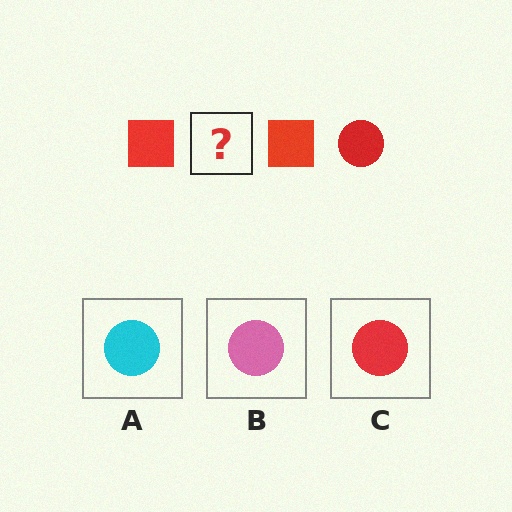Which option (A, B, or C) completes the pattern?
C.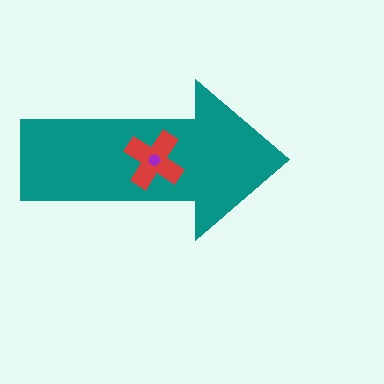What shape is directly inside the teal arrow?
The red cross.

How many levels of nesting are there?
3.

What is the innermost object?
The purple pentagon.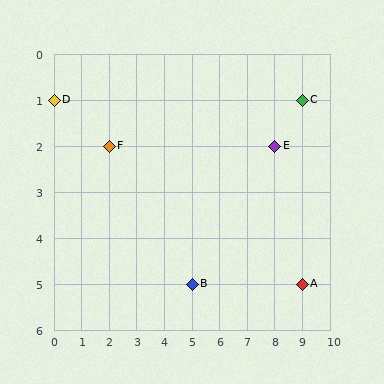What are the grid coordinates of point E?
Point E is at grid coordinates (8, 2).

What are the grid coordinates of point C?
Point C is at grid coordinates (9, 1).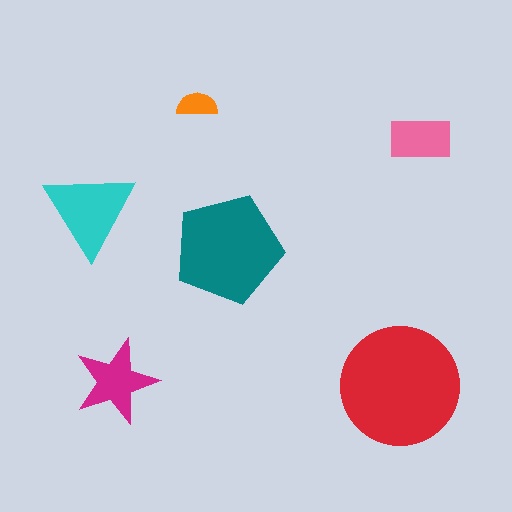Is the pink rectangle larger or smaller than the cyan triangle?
Smaller.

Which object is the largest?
The red circle.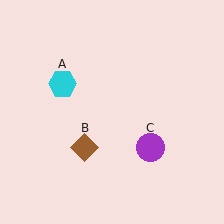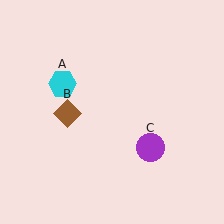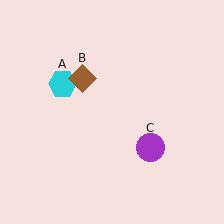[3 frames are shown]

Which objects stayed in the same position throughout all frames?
Cyan hexagon (object A) and purple circle (object C) remained stationary.